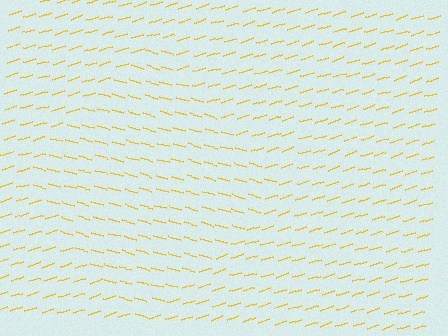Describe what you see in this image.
The image is filled with small yellow line segments. A diamond region in the image has lines oriented differently from the surrounding lines, creating a visible texture boundary.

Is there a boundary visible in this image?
Yes, there is a texture boundary formed by a change in line orientation.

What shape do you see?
I see a diamond.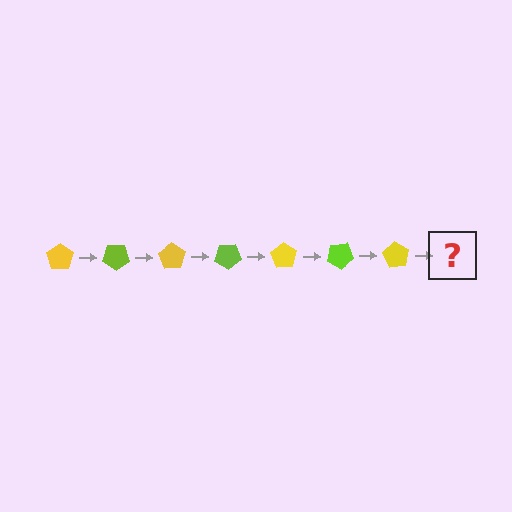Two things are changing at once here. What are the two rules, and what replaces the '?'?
The two rules are that it rotates 35 degrees each step and the color cycles through yellow and lime. The '?' should be a lime pentagon, rotated 245 degrees from the start.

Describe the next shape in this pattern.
It should be a lime pentagon, rotated 245 degrees from the start.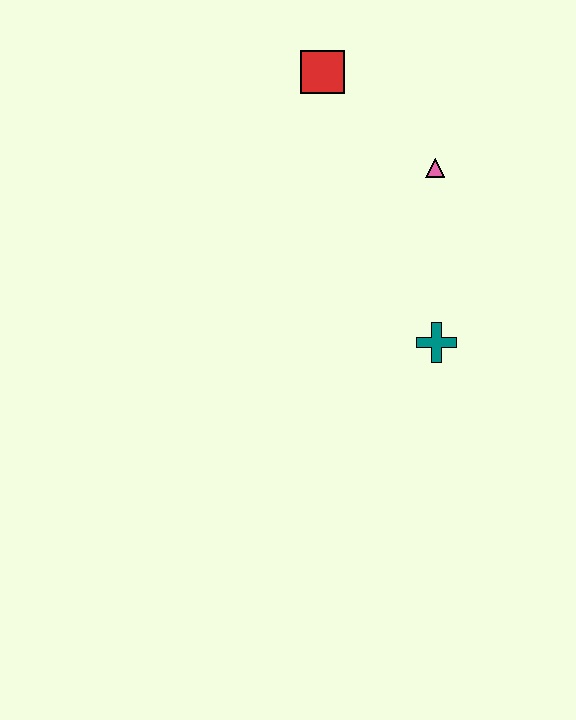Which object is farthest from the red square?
The teal cross is farthest from the red square.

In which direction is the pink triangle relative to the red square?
The pink triangle is to the right of the red square.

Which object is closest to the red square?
The pink triangle is closest to the red square.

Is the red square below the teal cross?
No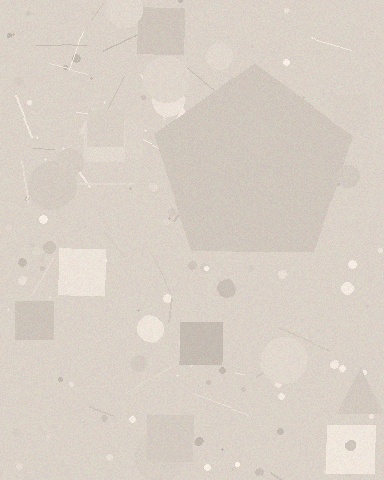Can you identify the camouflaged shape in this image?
The camouflaged shape is a pentagon.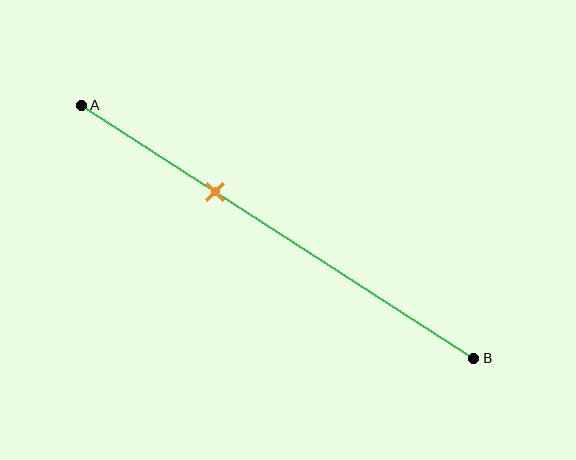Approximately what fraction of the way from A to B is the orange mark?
The orange mark is approximately 35% of the way from A to B.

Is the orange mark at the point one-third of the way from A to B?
Yes, the mark is approximately at the one-third point.